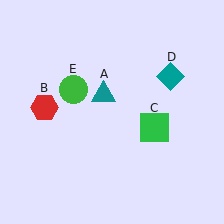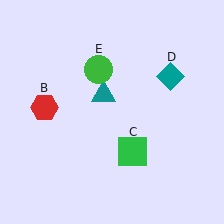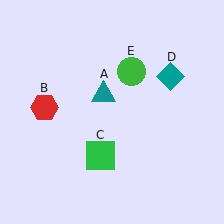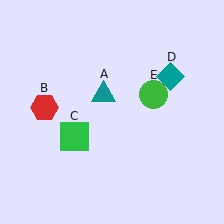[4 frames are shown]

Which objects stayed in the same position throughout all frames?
Teal triangle (object A) and red hexagon (object B) and teal diamond (object D) remained stationary.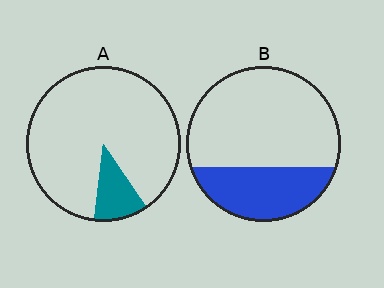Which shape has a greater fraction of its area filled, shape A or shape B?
Shape B.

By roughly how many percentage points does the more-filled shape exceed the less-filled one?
By roughly 20 percentage points (B over A).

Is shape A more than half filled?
No.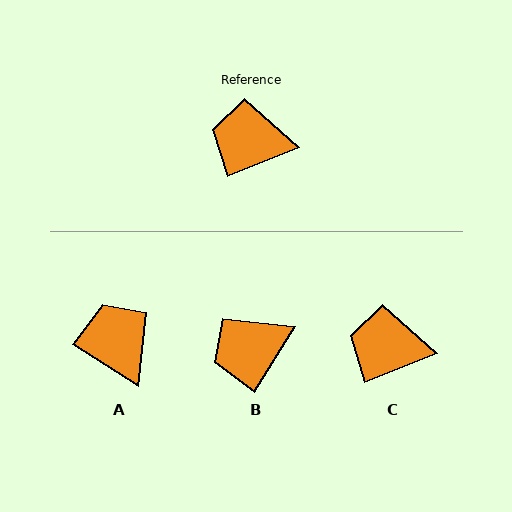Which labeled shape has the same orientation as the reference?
C.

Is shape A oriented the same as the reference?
No, it is off by about 54 degrees.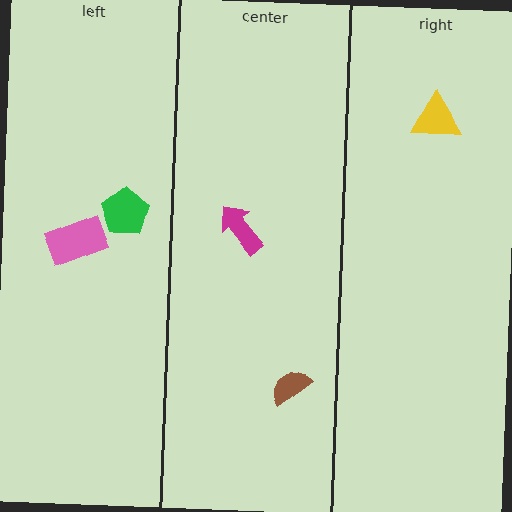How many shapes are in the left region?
2.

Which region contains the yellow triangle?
The right region.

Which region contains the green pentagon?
The left region.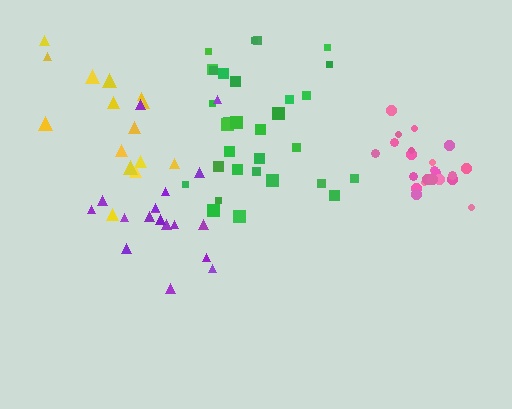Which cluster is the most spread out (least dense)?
Green.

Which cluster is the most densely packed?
Pink.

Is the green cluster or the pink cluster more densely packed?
Pink.